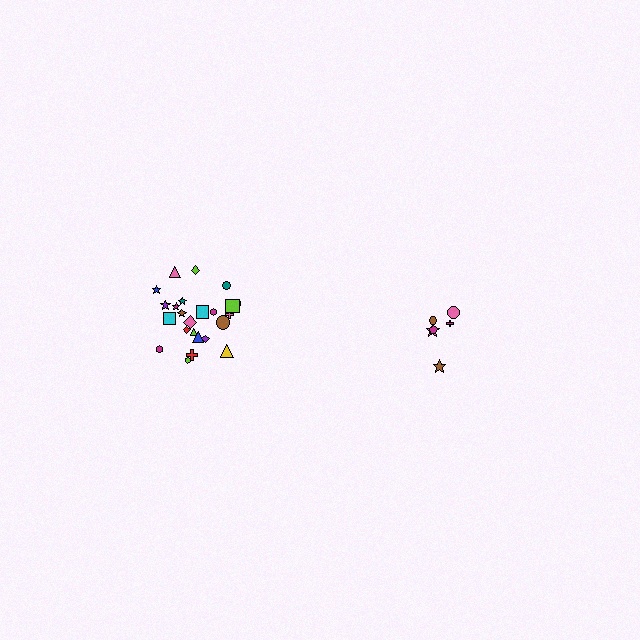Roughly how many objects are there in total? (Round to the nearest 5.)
Roughly 30 objects in total.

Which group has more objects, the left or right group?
The left group.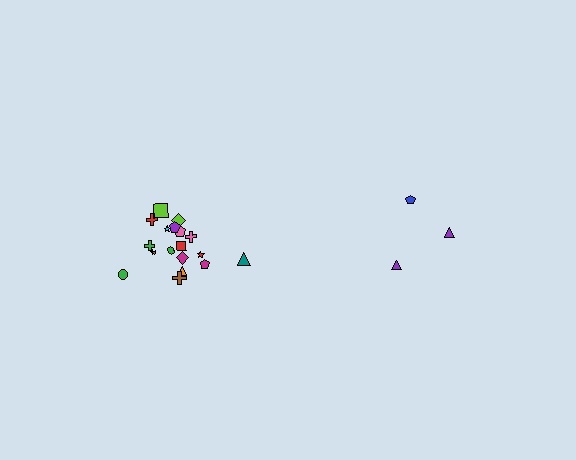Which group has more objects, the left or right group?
The left group.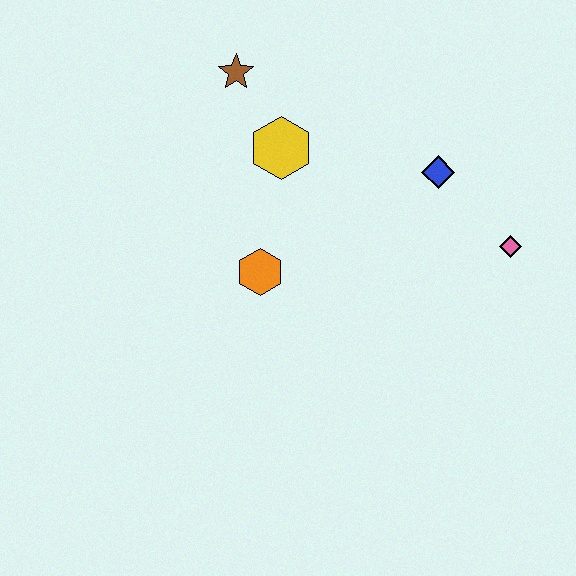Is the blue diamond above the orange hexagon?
Yes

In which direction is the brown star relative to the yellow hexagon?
The brown star is above the yellow hexagon.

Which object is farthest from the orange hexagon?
The pink diamond is farthest from the orange hexagon.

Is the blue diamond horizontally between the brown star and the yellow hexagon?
No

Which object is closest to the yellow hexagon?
The brown star is closest to the yellow hexagon.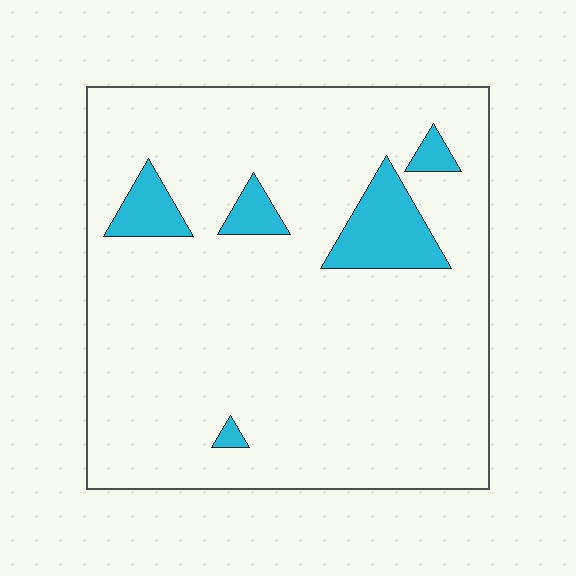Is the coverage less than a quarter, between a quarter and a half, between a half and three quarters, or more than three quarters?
Less than a quarter.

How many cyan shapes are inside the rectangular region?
5.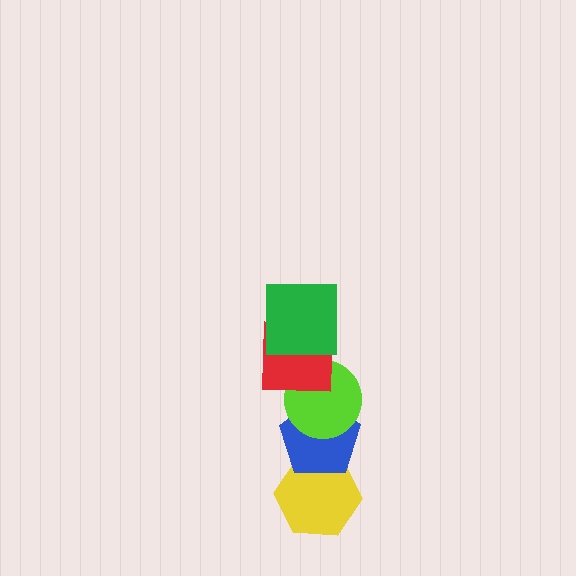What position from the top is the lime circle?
The lime circle is 3rd from the top.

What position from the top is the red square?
The red square is 2nd from the top.